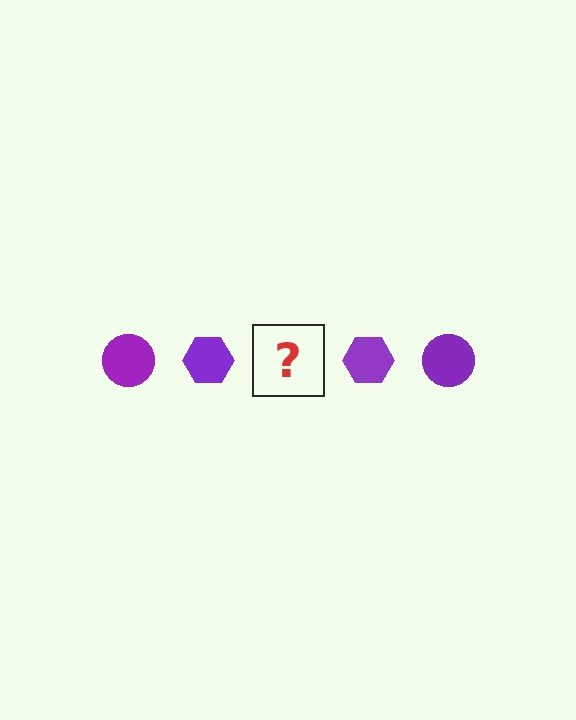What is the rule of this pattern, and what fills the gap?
The rule is that the pattern cycles through circle, hexagon shapes in purple. The gap should be filled with a purple circle.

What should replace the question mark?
The question mark should be replaced with a purple circle.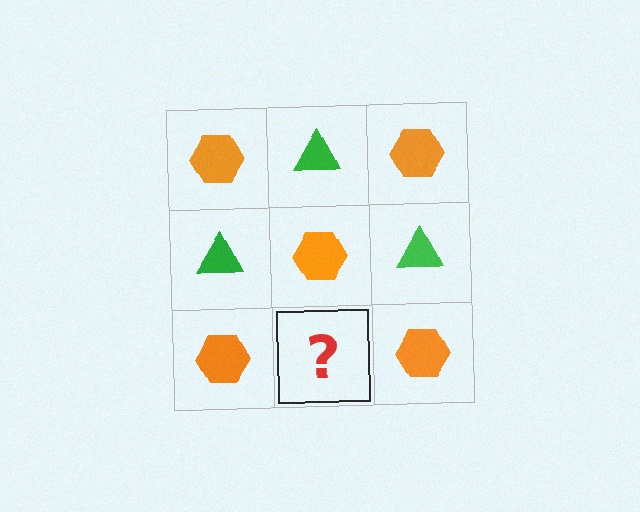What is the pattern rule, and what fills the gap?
The rule is that it alternates orange hexagon and green triangle in a checkerboard pattern. The gap should be filled with a green triangle.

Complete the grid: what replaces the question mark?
The question mark should be replaced with a green triangle.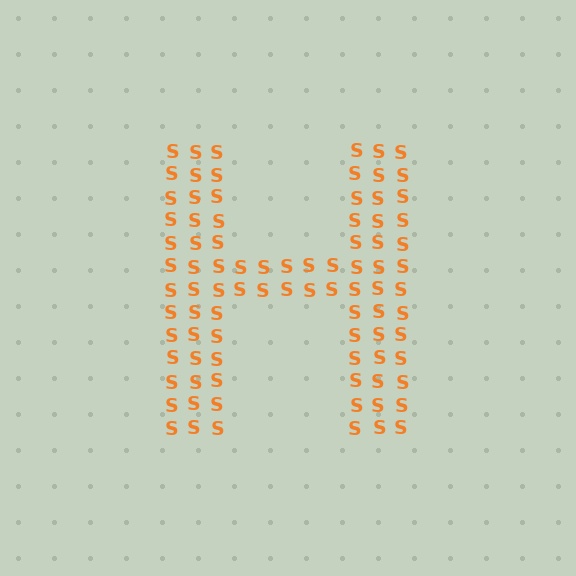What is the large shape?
The large shape is the letter H.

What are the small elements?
The small elements are letter S's.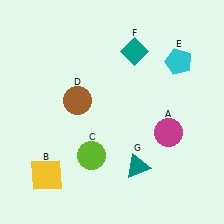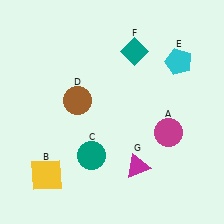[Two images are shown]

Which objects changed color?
C changed from lime to teal. G changed from teal to magenta.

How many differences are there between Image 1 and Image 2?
There are 2 differences between the two images.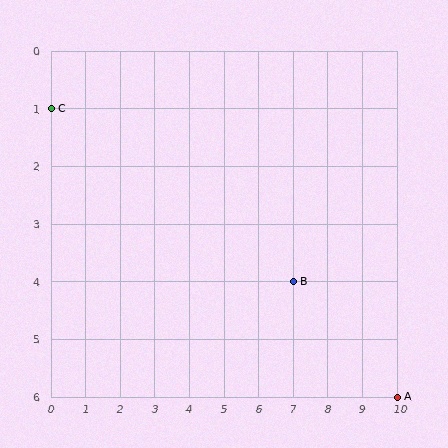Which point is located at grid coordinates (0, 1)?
Point C is at (0, 1).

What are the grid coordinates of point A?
Point A is at grid coordinates (10, 6).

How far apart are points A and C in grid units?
Points A and C are 10 columns and 5 rows apart (about 11.2 grid units diagonally).